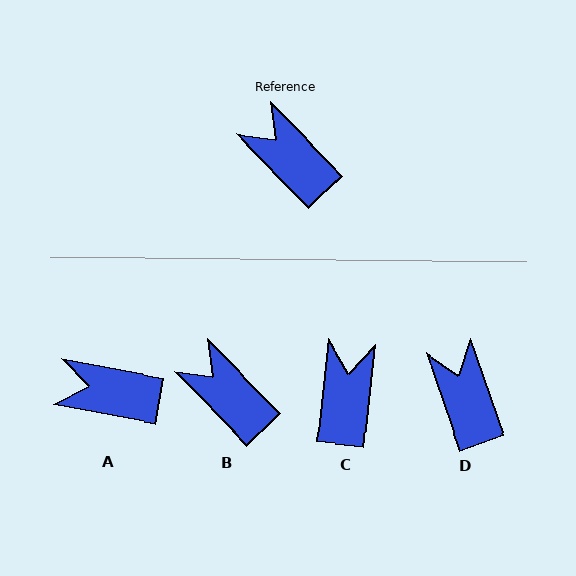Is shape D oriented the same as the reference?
No, it is off by about 25 degrees.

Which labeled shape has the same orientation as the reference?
B.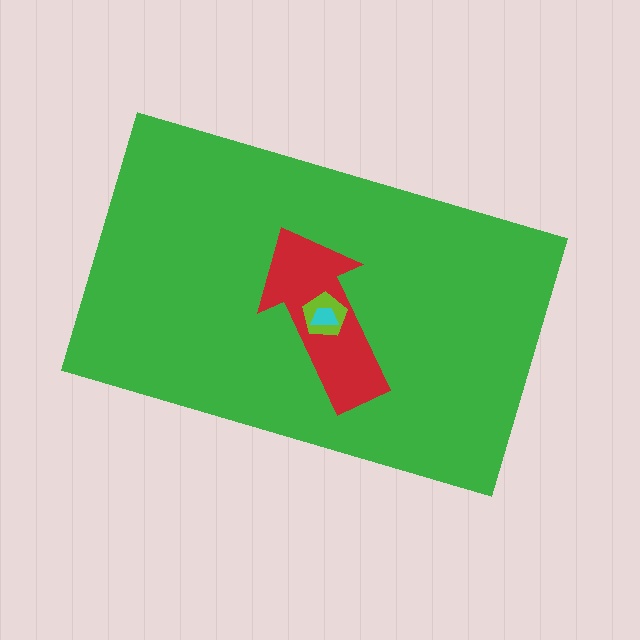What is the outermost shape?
The green rectangle.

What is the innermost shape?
The cyan trapezoid.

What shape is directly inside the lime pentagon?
The cyan trapezoid.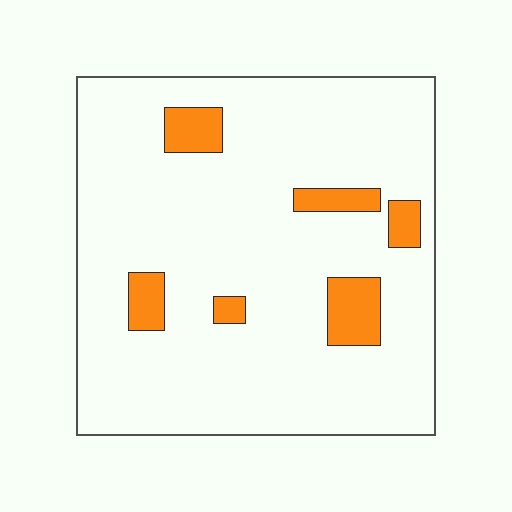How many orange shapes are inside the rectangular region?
6.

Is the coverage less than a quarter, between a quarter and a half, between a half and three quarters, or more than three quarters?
Less than a quarter.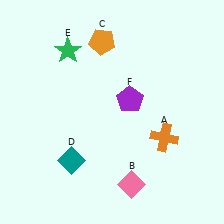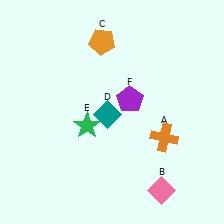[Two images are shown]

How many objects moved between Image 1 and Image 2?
3 objects moved between the two images.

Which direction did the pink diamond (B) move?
The pink diamond (B) moved right.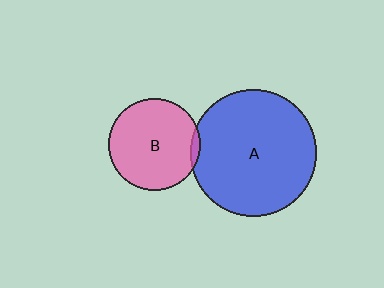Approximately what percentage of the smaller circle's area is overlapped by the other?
Approximately 5%.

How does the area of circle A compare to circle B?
Approximately 1.9 times.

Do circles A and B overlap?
Yes.